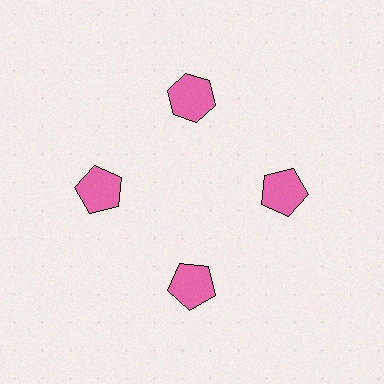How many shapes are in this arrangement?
There are 4 shapes arranged in a ring pattern.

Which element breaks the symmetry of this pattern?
The pink hexagon at roughly the 12 o'clock position breaks the symmetry. All other shapes are pink pentagons.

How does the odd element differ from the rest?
It has a different shape: hexagon instead of pentagon.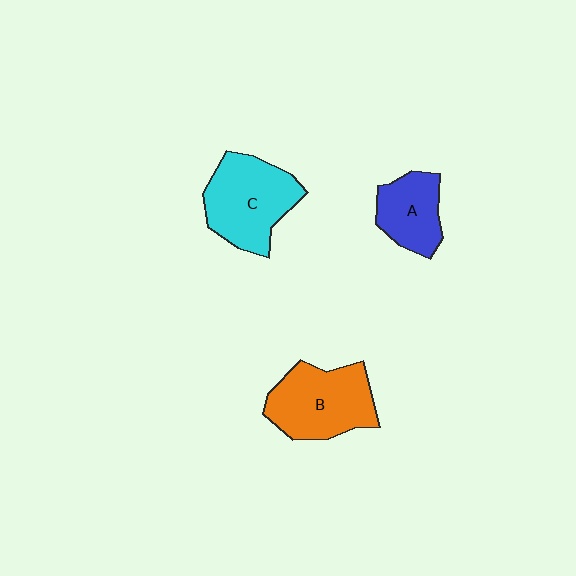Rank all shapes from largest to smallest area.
From largest to smallest: C (cyan), B (orange), A (blue).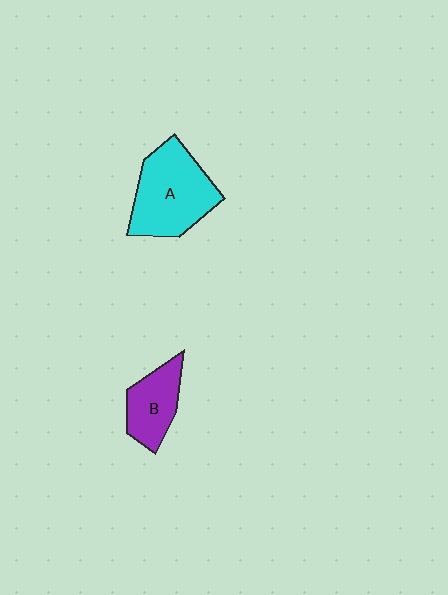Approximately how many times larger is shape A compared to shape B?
Approximately 1.7 times.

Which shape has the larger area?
Shape A (cyan).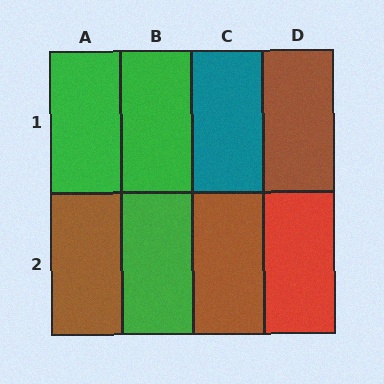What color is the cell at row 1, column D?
Brown.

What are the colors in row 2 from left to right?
Brown, green, brown, red.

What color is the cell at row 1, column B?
Green.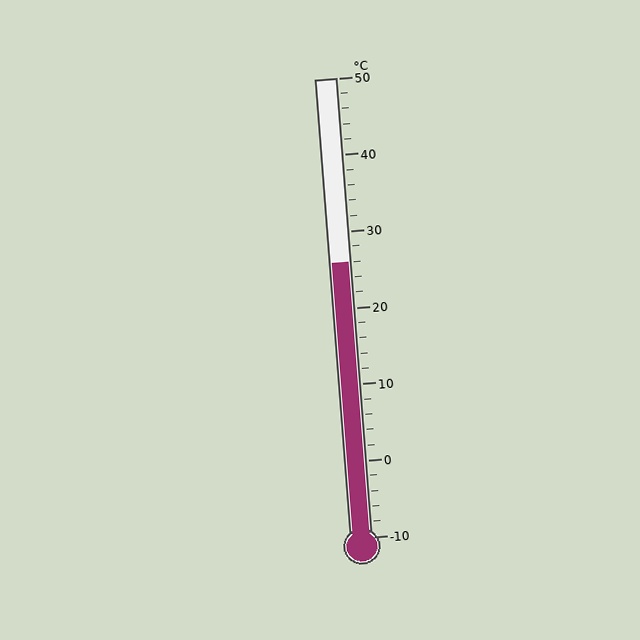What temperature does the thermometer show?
The thermometer shows approximately 26°C.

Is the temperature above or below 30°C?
The temperature is below 30°C.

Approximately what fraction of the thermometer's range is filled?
The thermometer is filled to approximately 60% of its range.